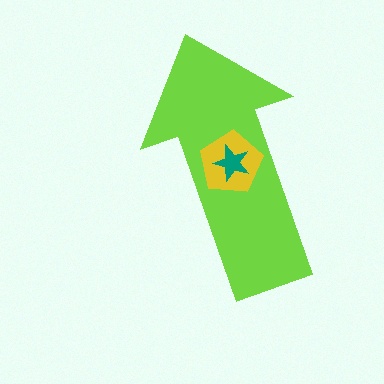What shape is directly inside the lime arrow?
The yellow pentagon.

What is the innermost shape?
The teal star.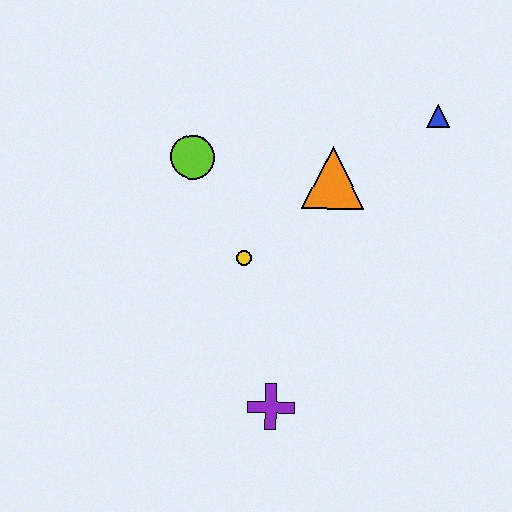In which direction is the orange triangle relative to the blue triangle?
The orange triangle is to the left of the blue triangle.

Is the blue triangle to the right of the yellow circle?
Yes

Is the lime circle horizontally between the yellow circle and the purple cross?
No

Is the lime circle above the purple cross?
Yes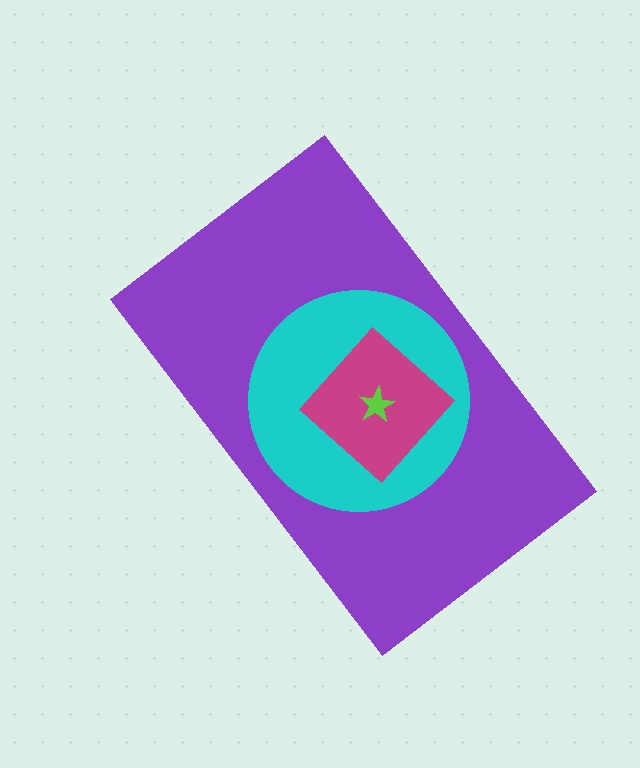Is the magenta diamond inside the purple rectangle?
Yes.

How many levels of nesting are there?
4.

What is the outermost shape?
The purple rectangle.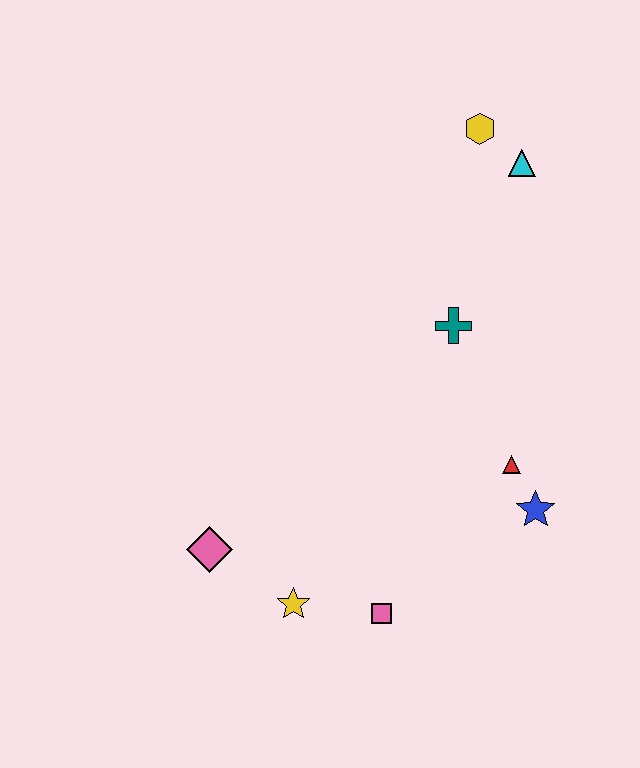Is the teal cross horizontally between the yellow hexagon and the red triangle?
No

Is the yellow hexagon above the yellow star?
Yes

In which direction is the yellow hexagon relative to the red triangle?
The yellow hexagon is above the red triangle.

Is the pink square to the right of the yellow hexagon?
No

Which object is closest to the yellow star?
The pink square is closest to the yellow star.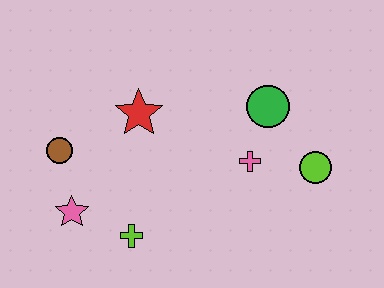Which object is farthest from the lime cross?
The lime circle is farthest from the lime cross.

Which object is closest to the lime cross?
The pink star is closest to the lime cross.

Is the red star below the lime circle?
No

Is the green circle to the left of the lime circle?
Yes